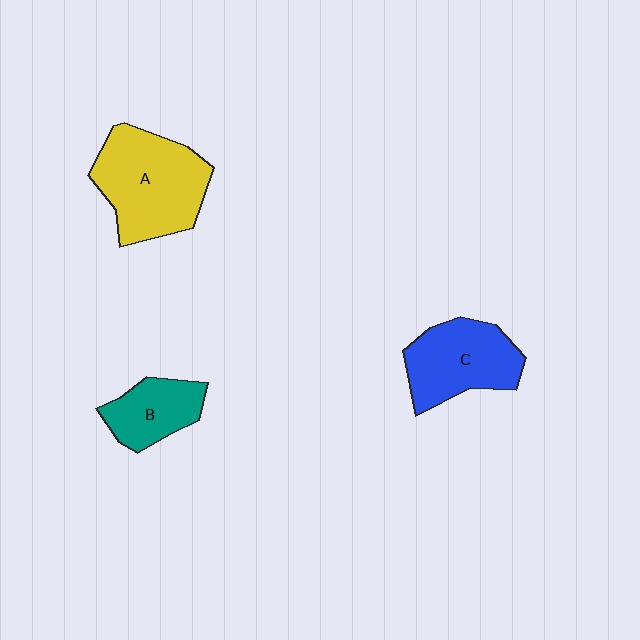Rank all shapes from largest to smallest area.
From largest to smallest: A (yellow), C (blue), B (teal).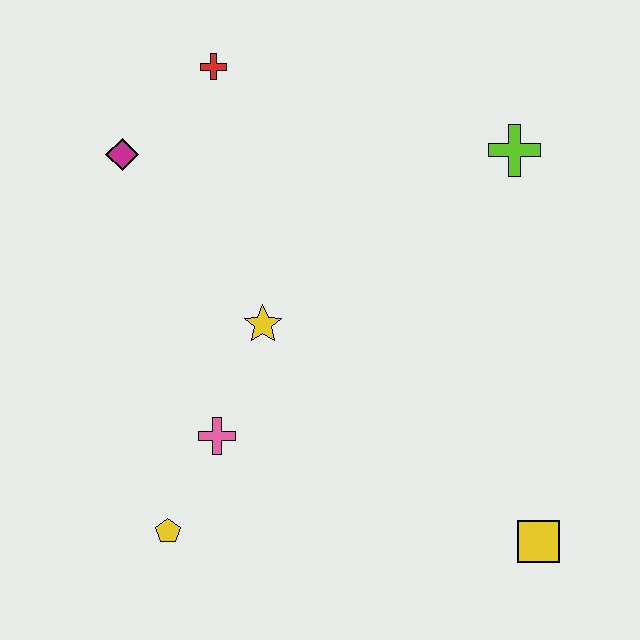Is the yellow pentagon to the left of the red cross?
Yes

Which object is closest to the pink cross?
The yellow pentagon is closest to the pink cross.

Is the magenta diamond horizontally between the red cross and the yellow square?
No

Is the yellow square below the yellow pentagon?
Yes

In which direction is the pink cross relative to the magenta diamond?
The pink cross is below the magenta diamond.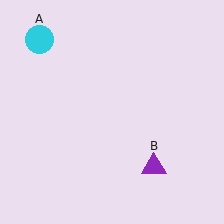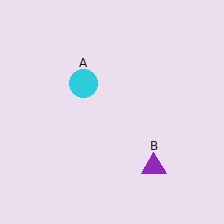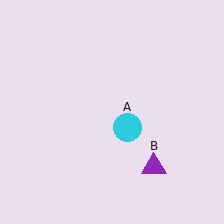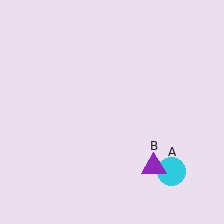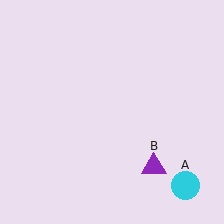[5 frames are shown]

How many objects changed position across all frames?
1 object changed position: cyan circle (object A).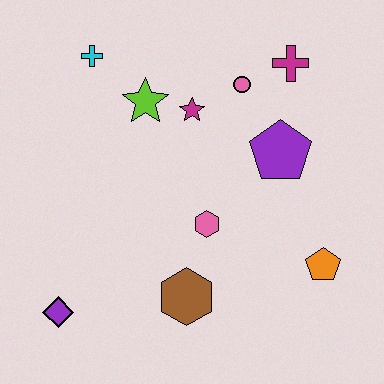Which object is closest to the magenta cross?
The pink circle is closest to the magenta cross.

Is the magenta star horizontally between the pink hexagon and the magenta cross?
No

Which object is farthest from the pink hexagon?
The cyan cross is farthest from the pink hexagon.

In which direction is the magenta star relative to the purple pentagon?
The magenta star is to the left of the purple pentagon.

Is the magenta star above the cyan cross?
No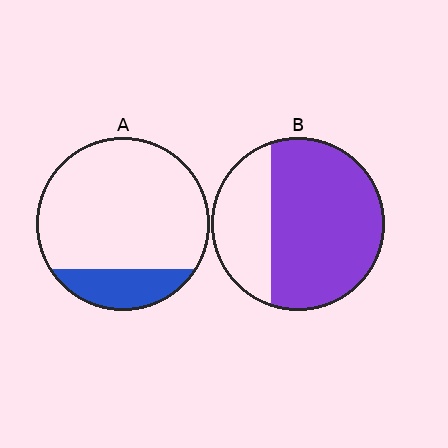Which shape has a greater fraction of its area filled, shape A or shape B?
Shape B.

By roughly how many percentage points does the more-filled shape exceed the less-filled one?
By roughly 50 percentage points (B over A).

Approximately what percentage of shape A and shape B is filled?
A is approximately 20% and B is approximately 70%.